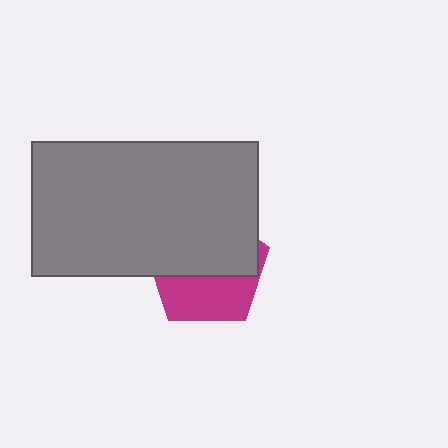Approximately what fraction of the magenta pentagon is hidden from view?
Roughly 59% of the magenta pentagon is hidden behind the gray rectangle.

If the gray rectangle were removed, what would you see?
You would see the complete magenta pentagon.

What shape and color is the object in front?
The object in front is a gray rectangle.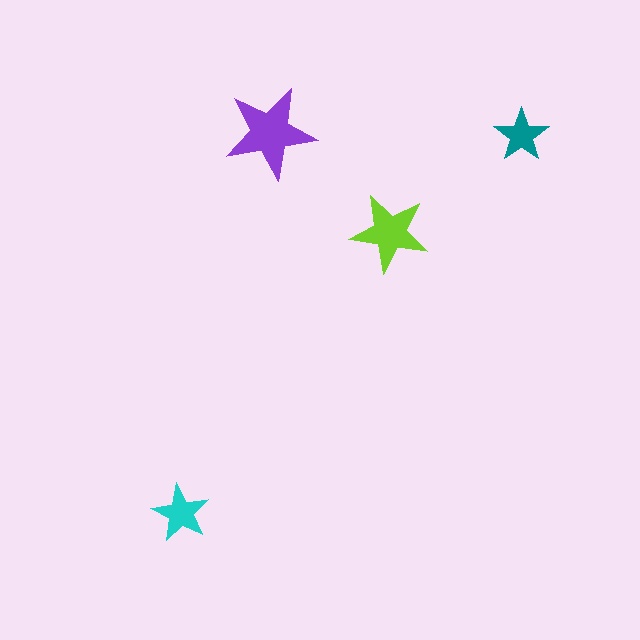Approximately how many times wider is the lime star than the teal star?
About 1.5 times wider.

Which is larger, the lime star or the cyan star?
The lime one.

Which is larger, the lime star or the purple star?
The purple one.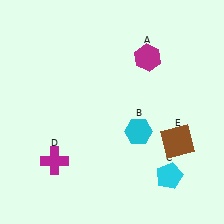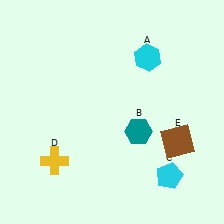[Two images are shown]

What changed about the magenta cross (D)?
In Image 1, D is magenta. In Image 2, it changed to yellow.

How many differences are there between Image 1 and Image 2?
There are 3 differences between the two images.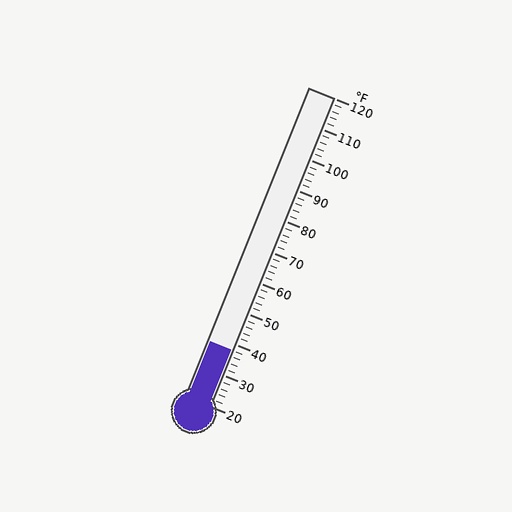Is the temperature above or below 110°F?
The temperature is below 110°F.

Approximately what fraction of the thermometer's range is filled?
The thermometer is filled to approximately 20% of its range.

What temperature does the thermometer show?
The thermometer shows approximately 38°F.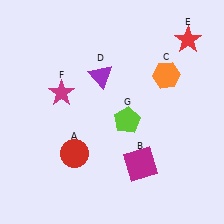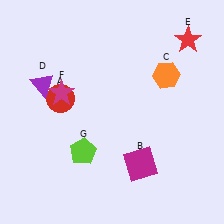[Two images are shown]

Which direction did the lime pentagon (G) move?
The lime pentagon (G) moved left.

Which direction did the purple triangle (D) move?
The purple triangle (D) moved left.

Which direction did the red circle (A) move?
The red circle (A) moved up.